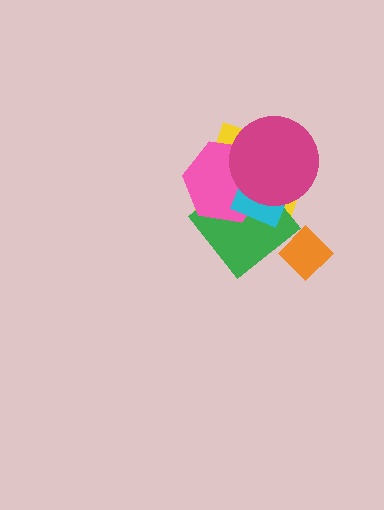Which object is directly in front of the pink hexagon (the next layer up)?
The cyan diamond is directly in front of the pink hexagon.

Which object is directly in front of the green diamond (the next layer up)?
The pink hexagon is directly in front of the green diamond.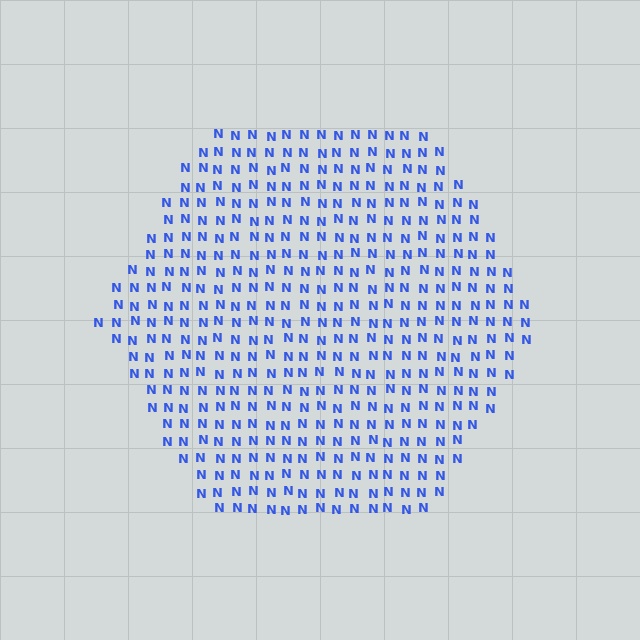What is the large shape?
The large shape is a hexagon.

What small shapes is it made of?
It is made of small letter N's.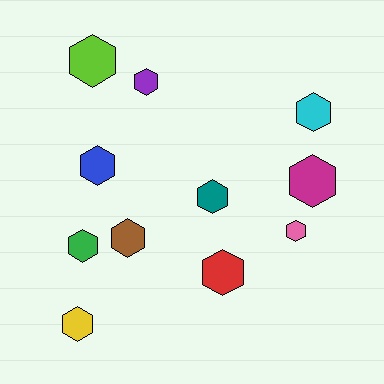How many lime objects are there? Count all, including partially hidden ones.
There is 1 lime object.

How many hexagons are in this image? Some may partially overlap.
There are 11 hexagons.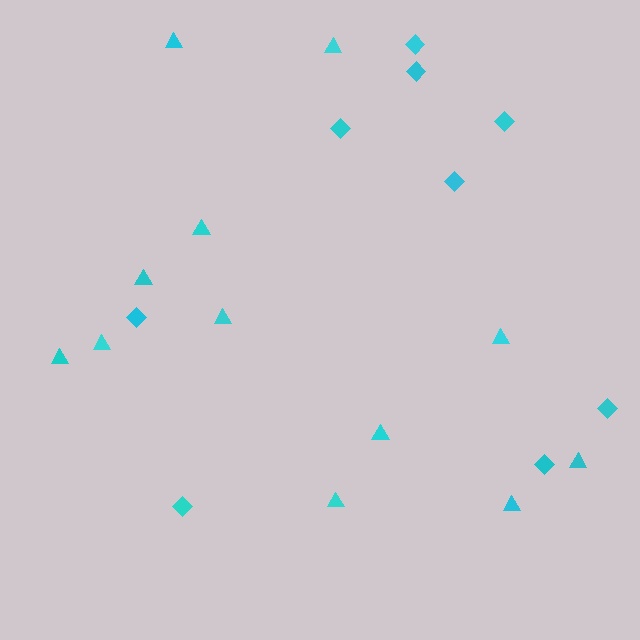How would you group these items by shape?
There are 2 groups: one group of diamonds (9) and one group of triangles (12).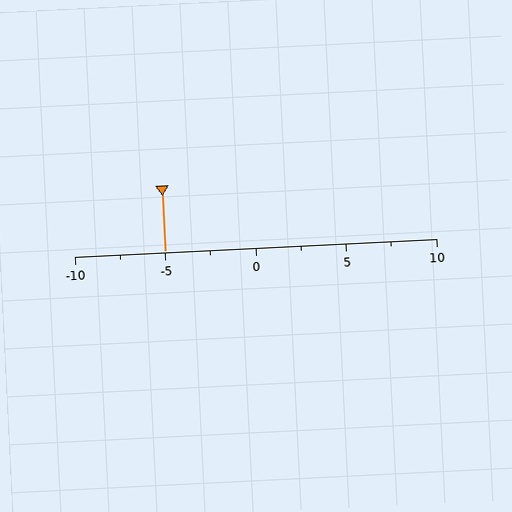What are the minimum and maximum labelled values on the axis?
The axis runs from -10 to 10.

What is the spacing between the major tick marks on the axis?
The major ticks are spaced 5 apart.